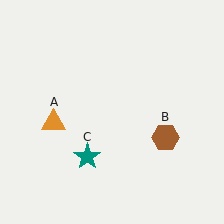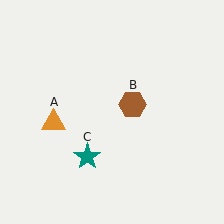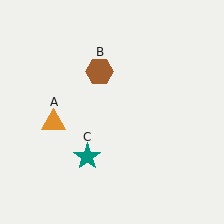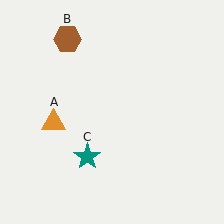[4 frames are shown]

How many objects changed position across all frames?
1 object changed position: brown hexagon (object B).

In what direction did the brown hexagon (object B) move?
The brown hexagon (object B) moved up and to the left.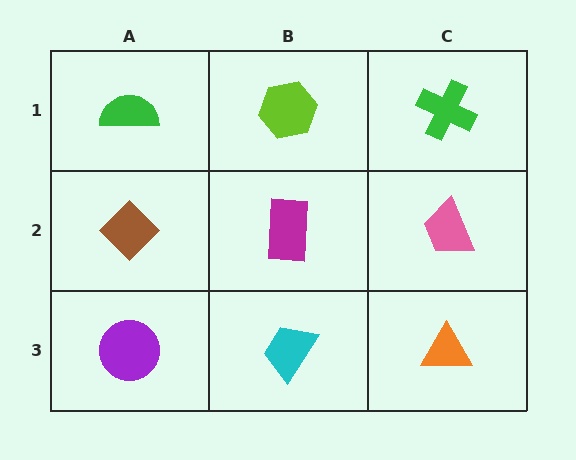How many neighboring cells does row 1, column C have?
2.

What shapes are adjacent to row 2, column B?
A lime hexagon (row 1, column B), a cyan trapezoid (row 3, column B), a brown diamond (row 2, column A), a pink trapezoid (row 2, column C).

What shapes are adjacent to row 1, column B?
A magenta rectangle (row 2, column B), a green semicircle (row 1, column A), a green cross (row 1, column C).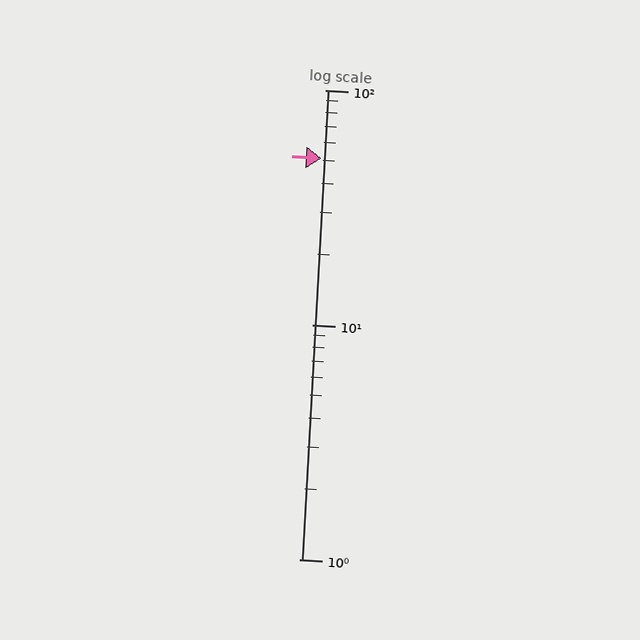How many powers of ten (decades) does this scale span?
The scale spans 2 decades, from 1 to 100.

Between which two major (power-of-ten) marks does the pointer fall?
The pointer is between 10 and 100.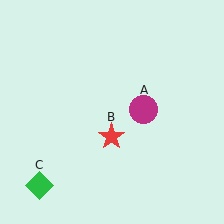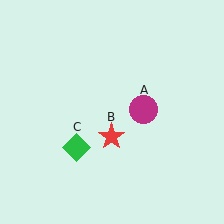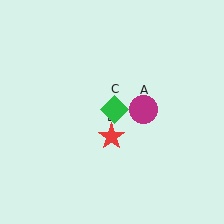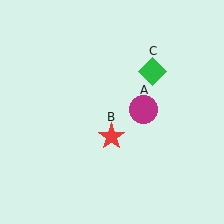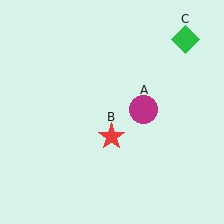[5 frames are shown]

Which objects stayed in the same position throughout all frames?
Magenta circle (object A) and red star (object B) remained stationary.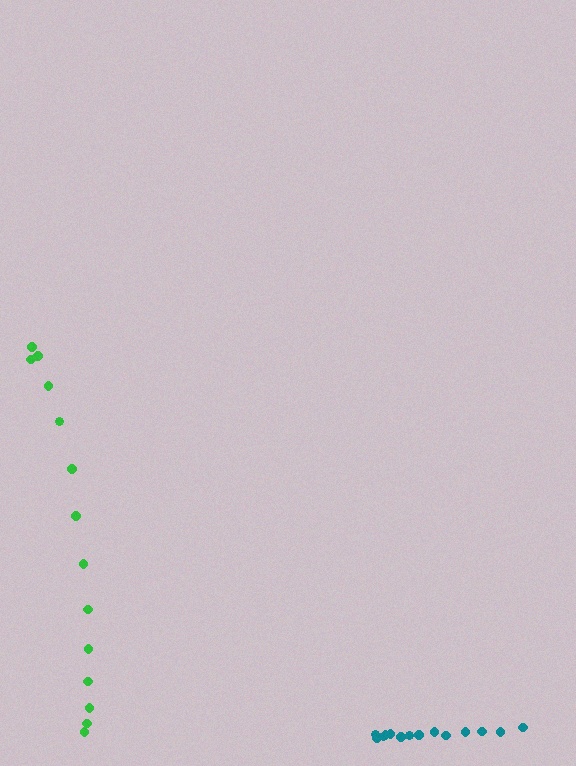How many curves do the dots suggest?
There are 2 distinct paths.